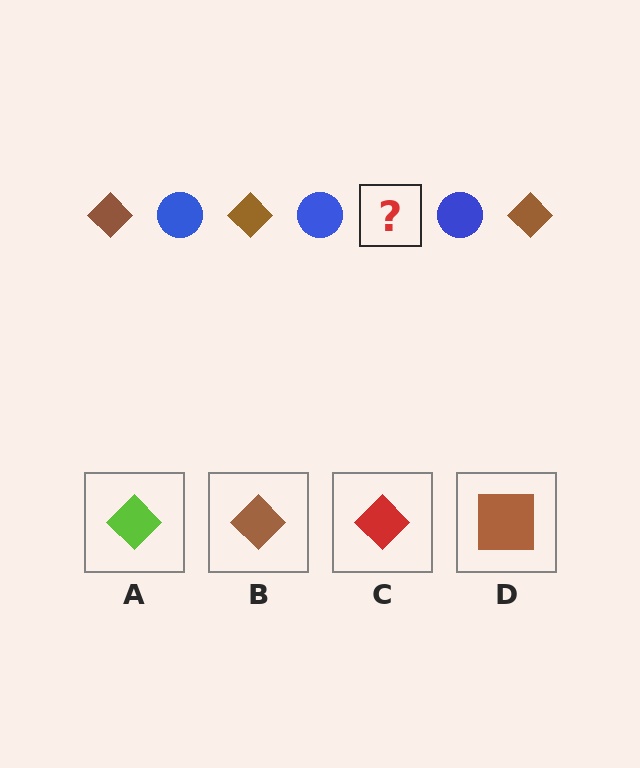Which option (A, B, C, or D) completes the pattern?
B.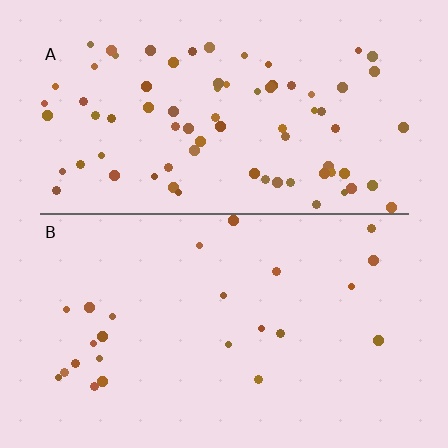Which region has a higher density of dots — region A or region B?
A (the top).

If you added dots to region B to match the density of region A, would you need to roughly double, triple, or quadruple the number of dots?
Approximately triple.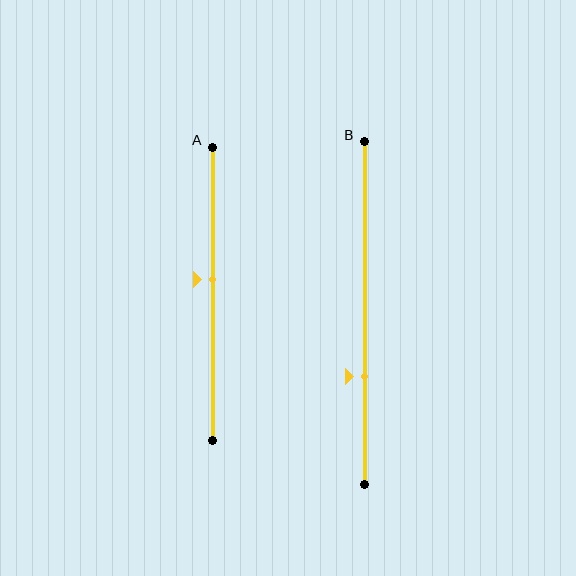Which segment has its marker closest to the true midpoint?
Segment A has its marker closest to the true midpoint.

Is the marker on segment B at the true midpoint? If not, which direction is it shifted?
No, the marker on segment B is shifted downward by about 18% of the segment length.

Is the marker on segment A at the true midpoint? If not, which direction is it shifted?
No, the marker on segment A is shifted upward by about 5% of the segment length.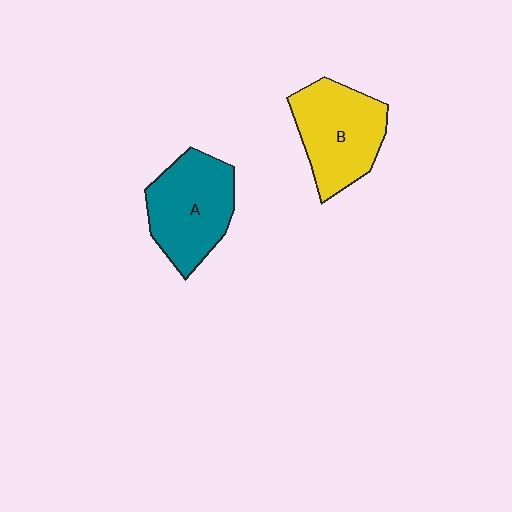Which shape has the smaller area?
Shape B (yellow).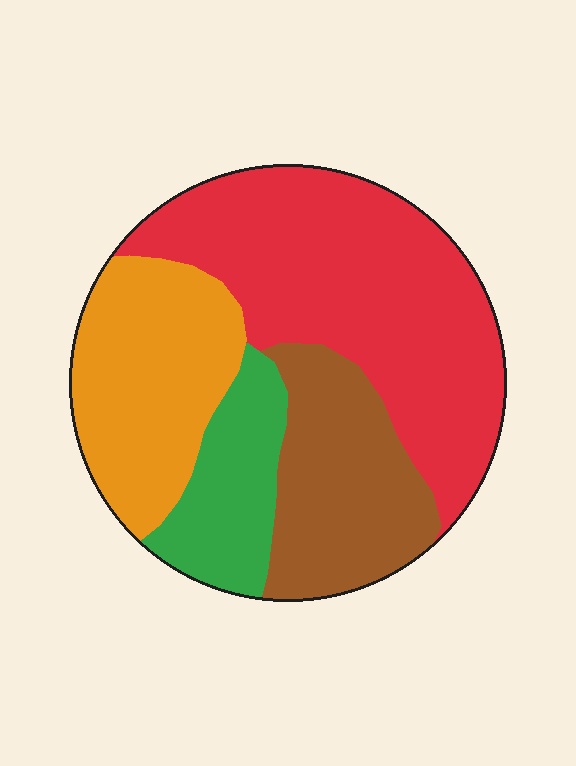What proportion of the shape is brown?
Brown takes up about one fifth (1/5) of the shape.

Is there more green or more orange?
Orange.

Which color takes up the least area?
Green, at roughly 15%.